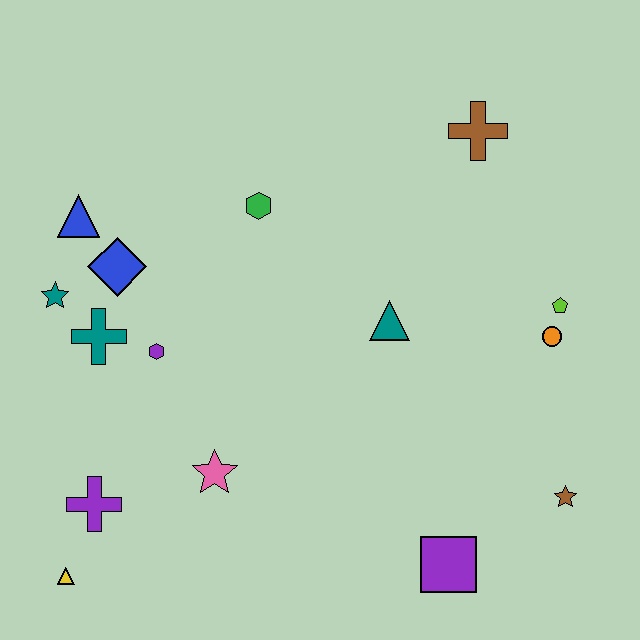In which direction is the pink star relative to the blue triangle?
The pink star is below the blue triangle.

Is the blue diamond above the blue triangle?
No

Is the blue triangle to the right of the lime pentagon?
No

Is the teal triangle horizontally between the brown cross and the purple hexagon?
Yes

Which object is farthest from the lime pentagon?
The yellow triangle is farthest from the lime pentagon.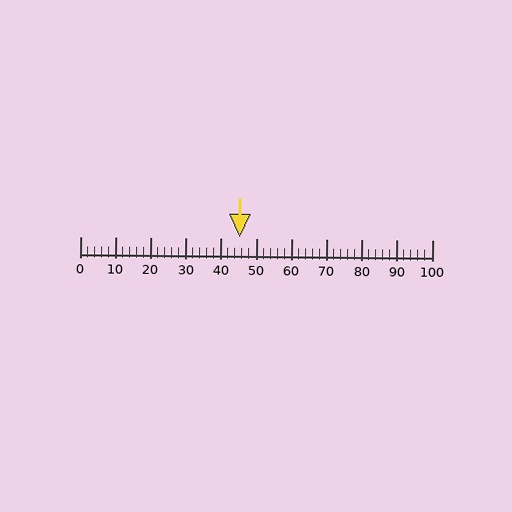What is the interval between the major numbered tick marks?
The major tick marks are spaced 10 units apart.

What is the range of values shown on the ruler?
The ruler shows values from 0 to 100.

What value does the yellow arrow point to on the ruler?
The yellow arrow points to approximately 45.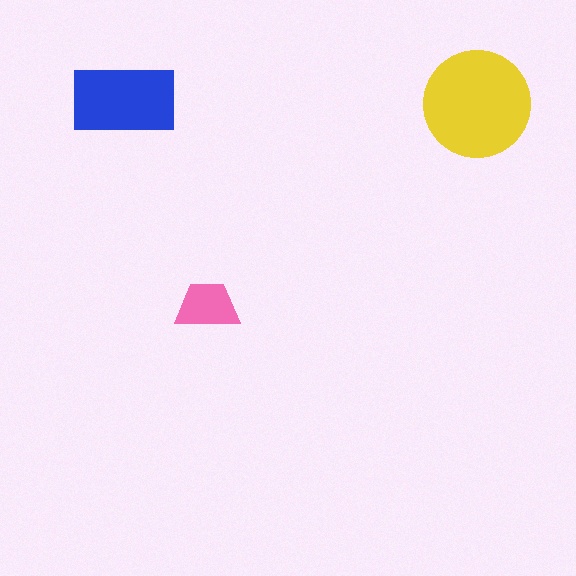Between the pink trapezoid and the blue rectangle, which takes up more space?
The blue rectangle.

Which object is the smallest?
The pink trapezoid.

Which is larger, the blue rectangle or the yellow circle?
The yellow circle.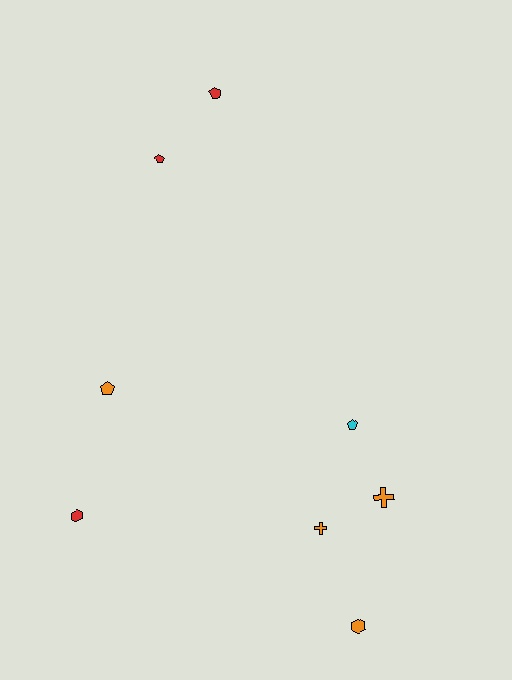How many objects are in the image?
There are 8 objects.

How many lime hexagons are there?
There are no lime hexagons.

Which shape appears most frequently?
Pentagon, with 4 objects.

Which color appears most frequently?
Orange, with 4 objects.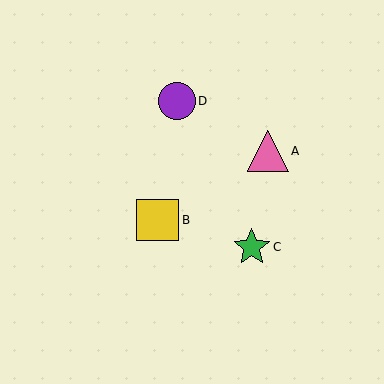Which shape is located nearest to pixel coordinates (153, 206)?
The yellow square (labeled B) at (158, 220) is nearest to that location.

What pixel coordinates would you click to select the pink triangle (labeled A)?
Click at (268, 151) to select the pink triangle A.